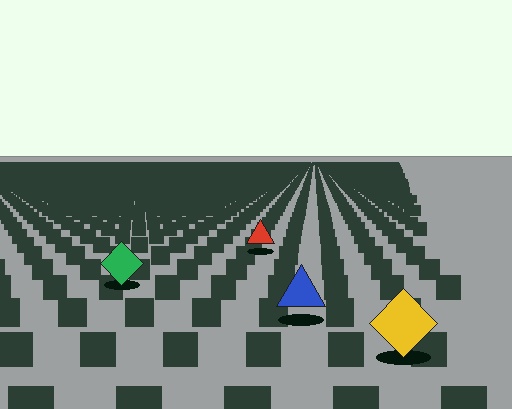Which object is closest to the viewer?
The yellow diamond is closest. The texture marks near it are larger and more spread out.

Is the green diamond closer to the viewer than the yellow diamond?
No. The yellow diamond is closer — you can tell from the texture gradient: the ground texture is coarser near it.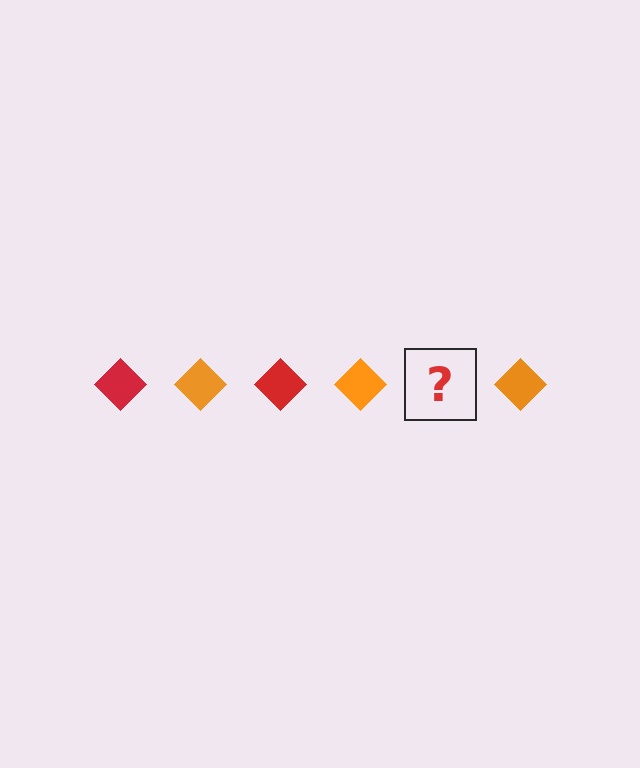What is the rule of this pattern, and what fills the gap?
The rule is that the pattern cycles through red, orange diamonds. The gap should be filled with a red diamond.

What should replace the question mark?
The question mark should be replaced with a red diamond.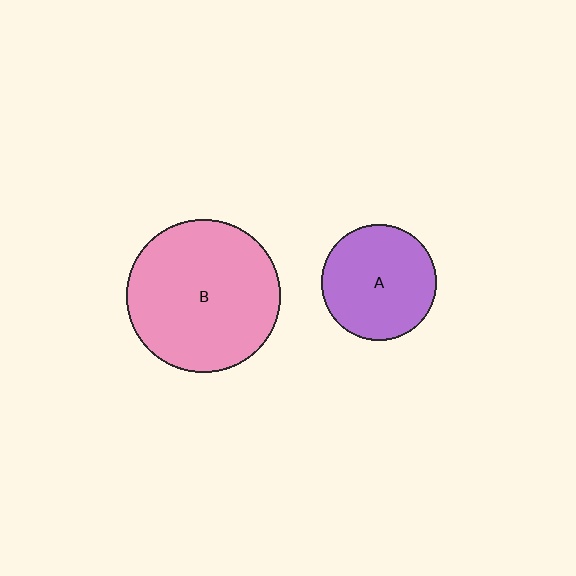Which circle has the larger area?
Circle B (pink).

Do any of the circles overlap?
No, none of the circles overlap.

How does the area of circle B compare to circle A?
Approximately 1.8 times.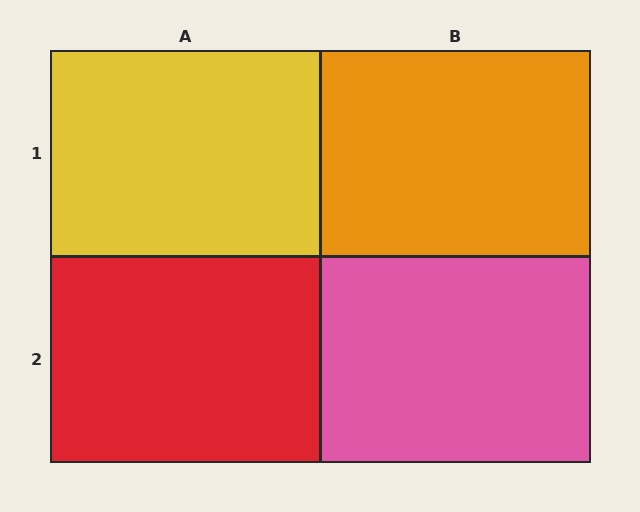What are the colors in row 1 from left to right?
Yellow, orange.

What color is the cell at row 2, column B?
Pink.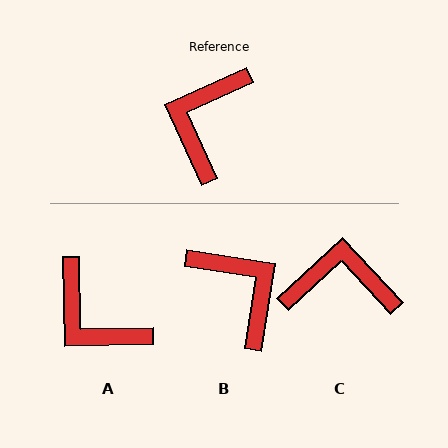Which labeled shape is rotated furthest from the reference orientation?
B, about 123 degrees away.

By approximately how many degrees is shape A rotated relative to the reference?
Approximately 67 degrees counter-clockwise.